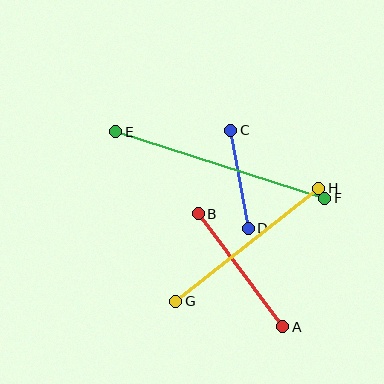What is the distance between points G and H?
The distance is approximately 182 pixels.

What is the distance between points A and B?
The distance is approximately 141 pixels.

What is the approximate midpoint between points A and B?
The midpoint is at approximately (241, 270) pixels.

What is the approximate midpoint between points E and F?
The midpoint is at approximately (220, 165) pixels.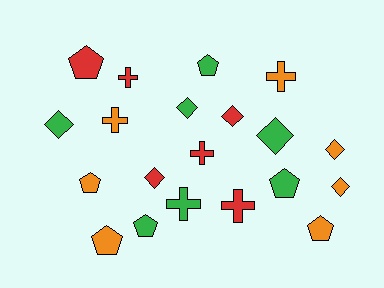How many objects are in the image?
There are 20 objects.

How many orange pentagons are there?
There are 3 orange pentagons.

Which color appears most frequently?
Orange, with 7 objects.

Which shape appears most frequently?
Pentagon, with 7 objects.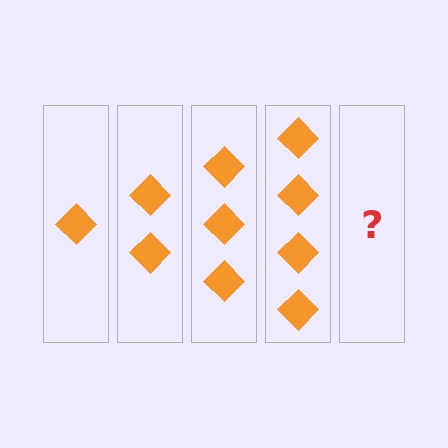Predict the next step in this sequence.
The next step is 5 diamonds.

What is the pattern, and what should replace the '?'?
The pattern is that each step adds one more diamond. The '?' should be 5 diamonds.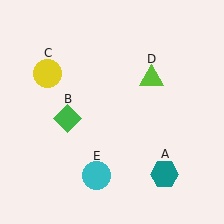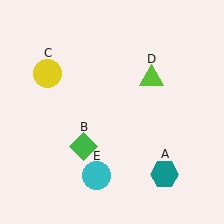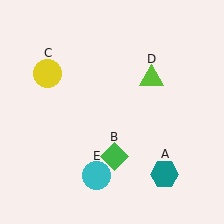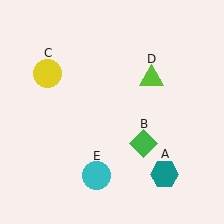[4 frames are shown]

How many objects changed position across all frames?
1 object changed position: green diamond (object B).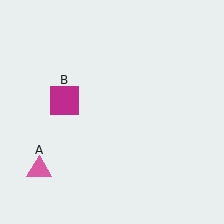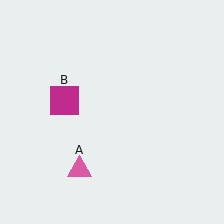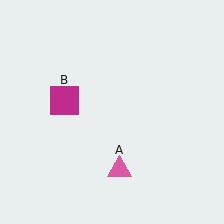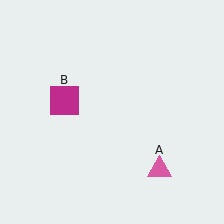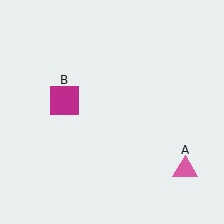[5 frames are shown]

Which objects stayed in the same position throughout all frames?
Magenta square (object B) remained stationary.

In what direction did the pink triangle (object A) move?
The pink triangle (object A) moved right.